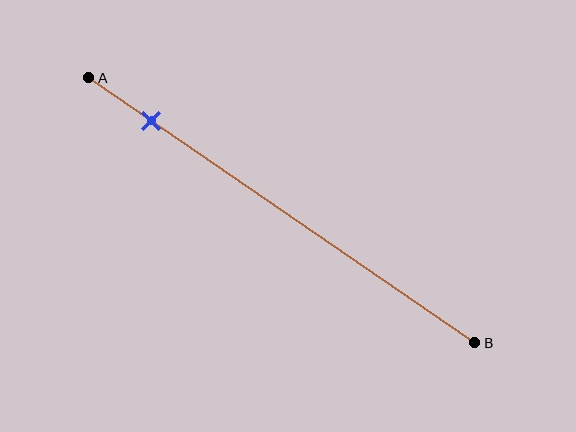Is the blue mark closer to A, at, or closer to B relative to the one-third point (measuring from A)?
The blue mark is closer to point A than the one-third point of segment AB.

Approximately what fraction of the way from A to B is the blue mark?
The blue mark is approximately 15% of the way from A to B.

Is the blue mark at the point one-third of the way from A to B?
No, the mark is at about 15% from A, not at the 33% one-third point.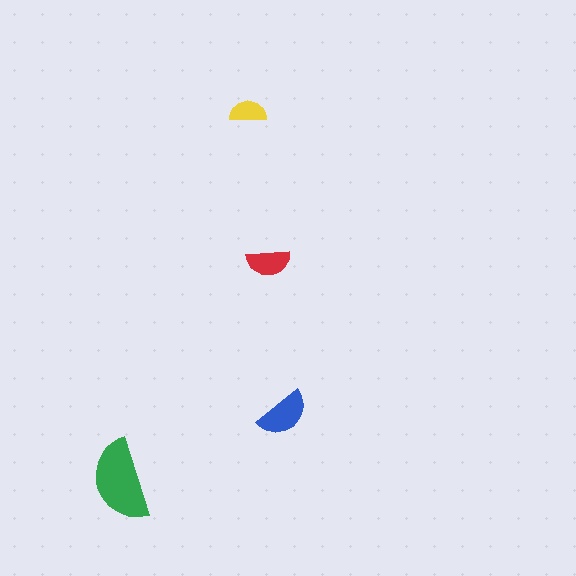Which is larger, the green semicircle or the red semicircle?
The green one.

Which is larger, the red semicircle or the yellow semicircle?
The red one.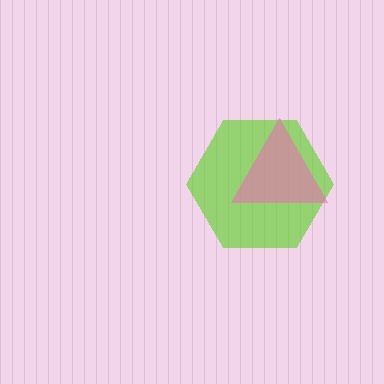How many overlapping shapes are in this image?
There are 2 overlapping shapes in the image.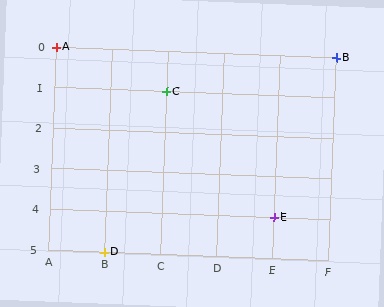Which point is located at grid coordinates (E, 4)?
Point E is at (E, 4).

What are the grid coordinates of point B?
Point B is at grid coordinates (F, 0).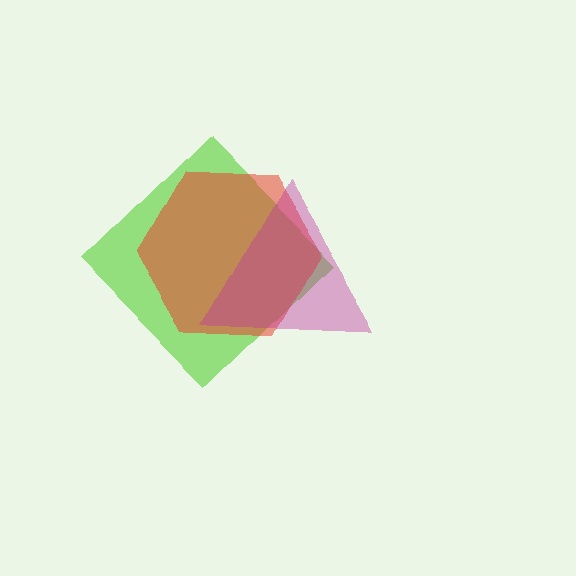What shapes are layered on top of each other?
The layered shapes are: a lime diamond, a red hexagon, a magenta triangle.